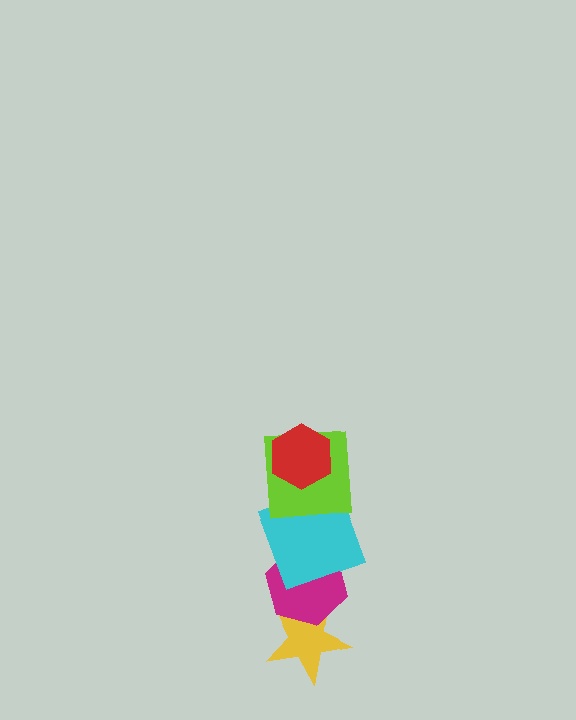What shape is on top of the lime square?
The red hexagon is on top of the lime square.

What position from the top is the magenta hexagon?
The magenta hexagon is 4th from the top.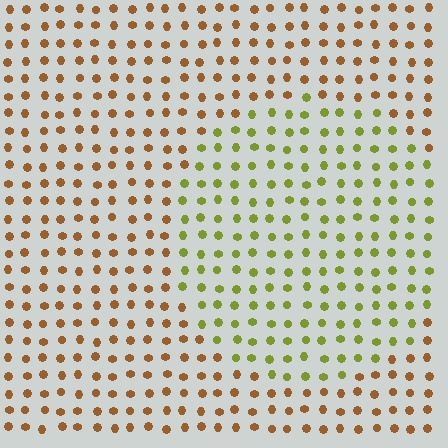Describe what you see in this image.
The image is filled with small brown elements in a uniform arrangement. A circle-shaped region is visible where the elements are tinted to a slightly different hue, forming a subtle color boundary.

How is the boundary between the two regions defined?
The boundary is defined purely by a slight shift in hue (about 48 degrees). Spacing, size, and orientation are identical on both sides.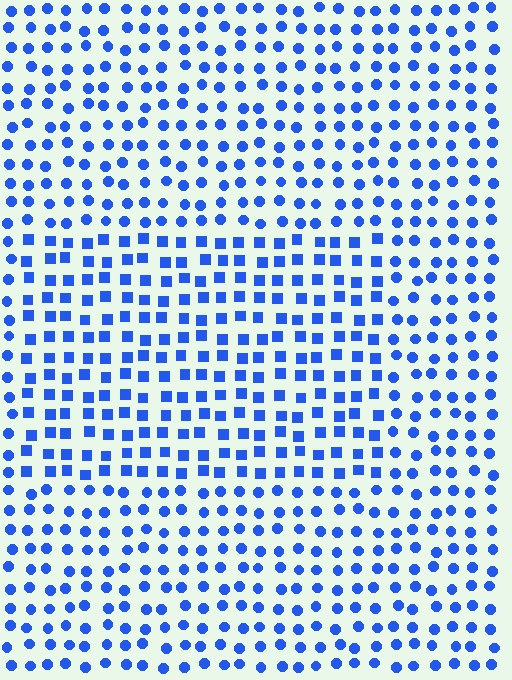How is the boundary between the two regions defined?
The boundary is defined by a change in element shape: squares inside vs. circles outside. All elements share the same color and spacing.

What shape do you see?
I see a rectangle.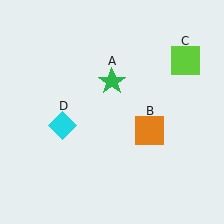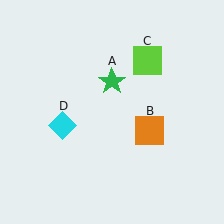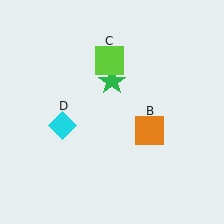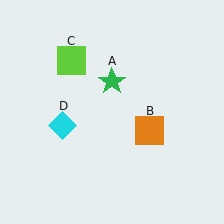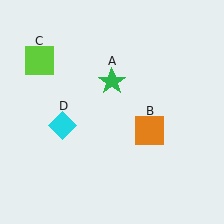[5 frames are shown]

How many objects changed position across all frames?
1 object changed position: lime square (object C).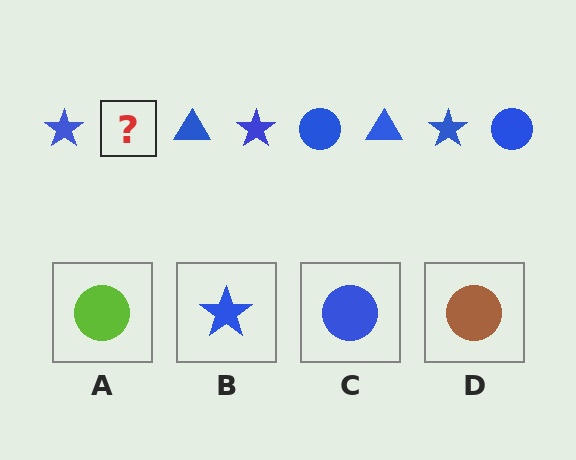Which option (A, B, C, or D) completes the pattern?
C.